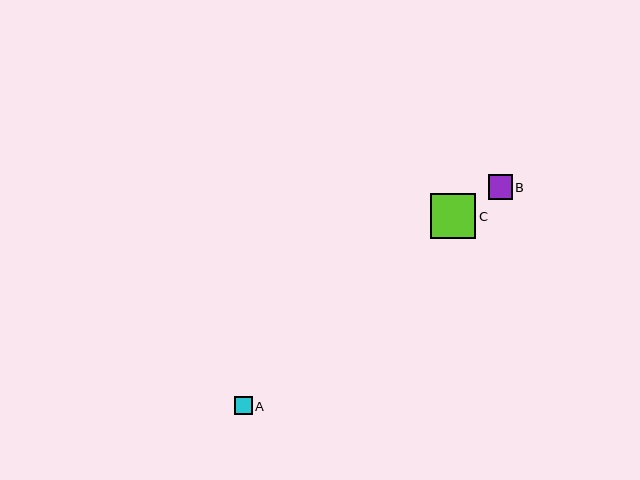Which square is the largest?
Square C is the largest with a size of approximately 46 pixels.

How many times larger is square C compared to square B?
Square C is approximately 1.9 times the size of square B.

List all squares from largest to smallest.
From largest to smallest: C, B, A.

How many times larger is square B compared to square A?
Square B is approximately 1.4 times the size of square A.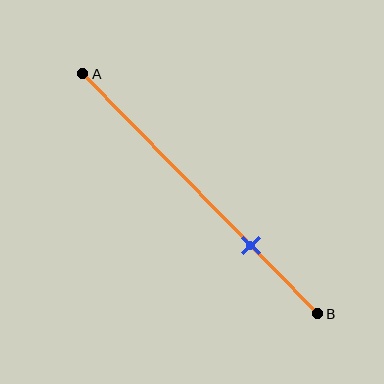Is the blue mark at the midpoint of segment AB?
No, the mark is at about 70% from A, not at the 50% midpoint.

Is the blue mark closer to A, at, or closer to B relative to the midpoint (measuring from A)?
The blue mark is closer to point B than the midpoint of segment AB.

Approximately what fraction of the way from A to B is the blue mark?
The blue mark is approximately 70% of the way from A to B.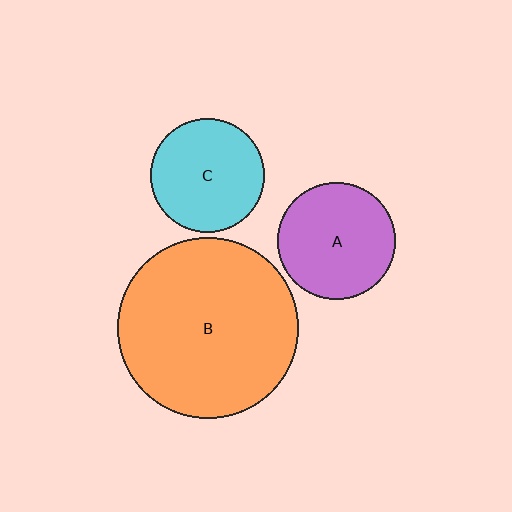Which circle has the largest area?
Circle B (orange).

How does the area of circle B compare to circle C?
Approximately 2.5 times.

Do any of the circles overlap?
No, none of the circles overlap.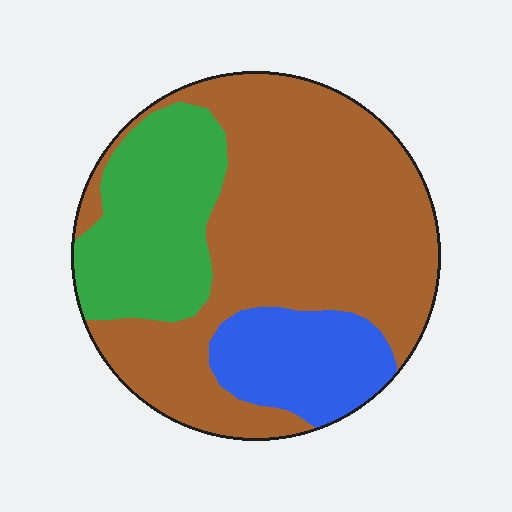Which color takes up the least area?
Blue, at roughly 15%.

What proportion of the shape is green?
Green covers around 25% of the shape.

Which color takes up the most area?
Brown, at roughly 60%.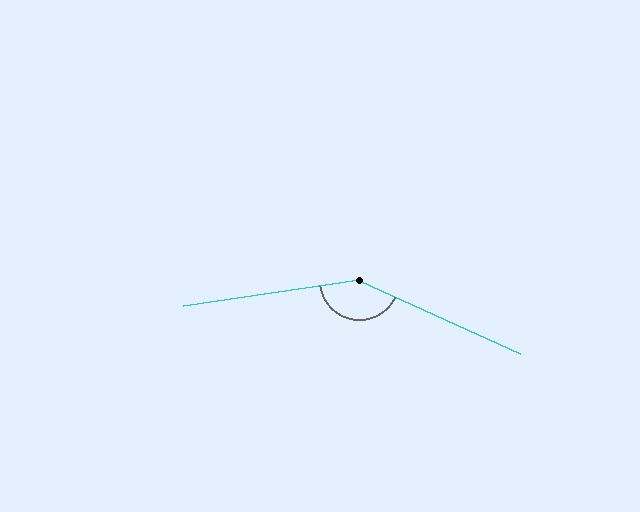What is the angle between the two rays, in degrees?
Approximately 147 degrees.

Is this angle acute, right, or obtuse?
It is obtuse.